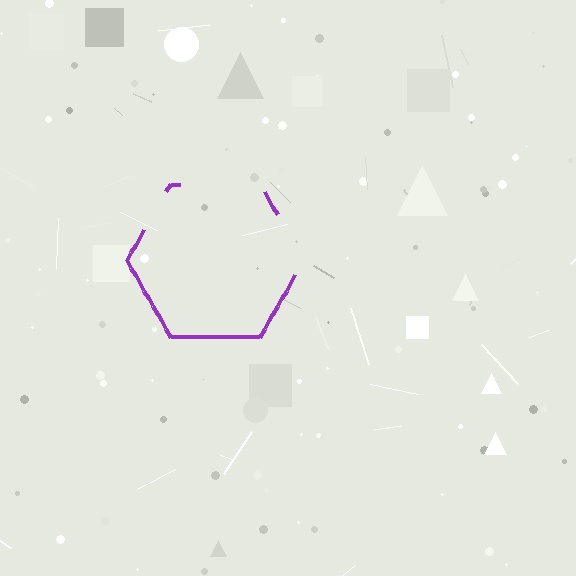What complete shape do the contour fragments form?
The contour fragments form a hexagon.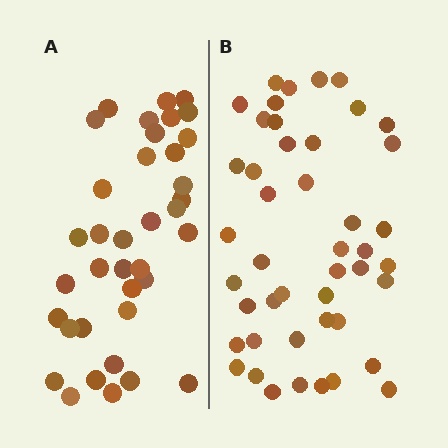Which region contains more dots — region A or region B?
Region B (the right region) has more dots.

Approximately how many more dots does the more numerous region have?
Region B has roughly 8 or so more dots than region A.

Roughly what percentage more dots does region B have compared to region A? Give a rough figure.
About 20% more.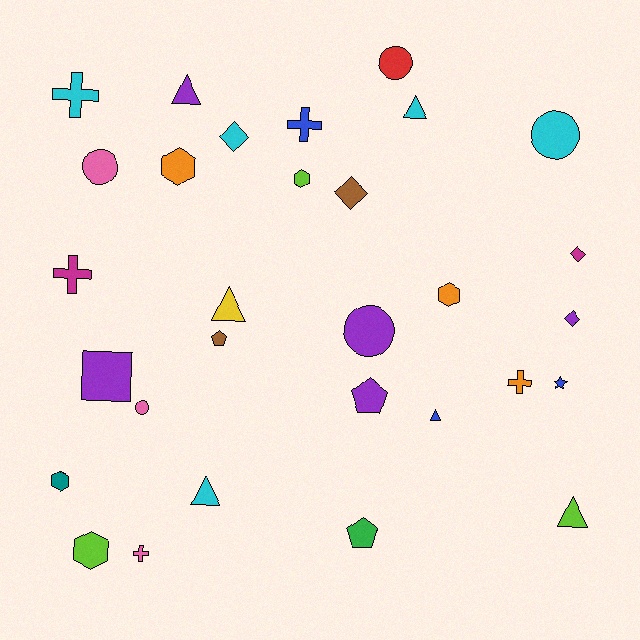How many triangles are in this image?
There are 6 triangles.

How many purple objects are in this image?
There are 5 purple objects.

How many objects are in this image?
There are 30 objects.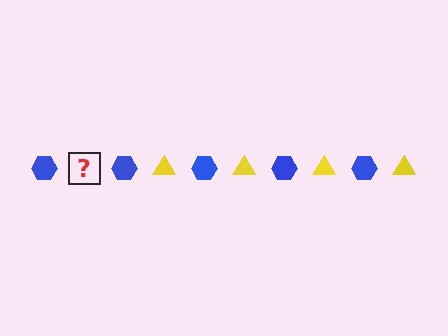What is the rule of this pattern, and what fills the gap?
The rule is that the pattern alternates between blue hexagon and yellow triangle. The gap should be filled with a yellow triangle.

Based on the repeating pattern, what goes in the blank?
The blank should be a yellow triangle.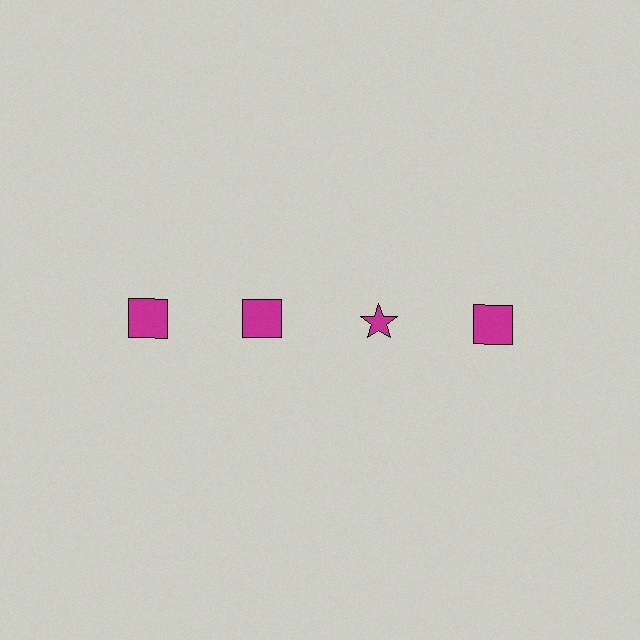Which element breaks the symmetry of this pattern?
The magenta star in the top row, center column breaks the symmetry. All other shapes are magenta squares.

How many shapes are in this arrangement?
There are 4 shapes arranged in a grid pattern.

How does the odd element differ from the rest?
It has a different shape: star instead of square.